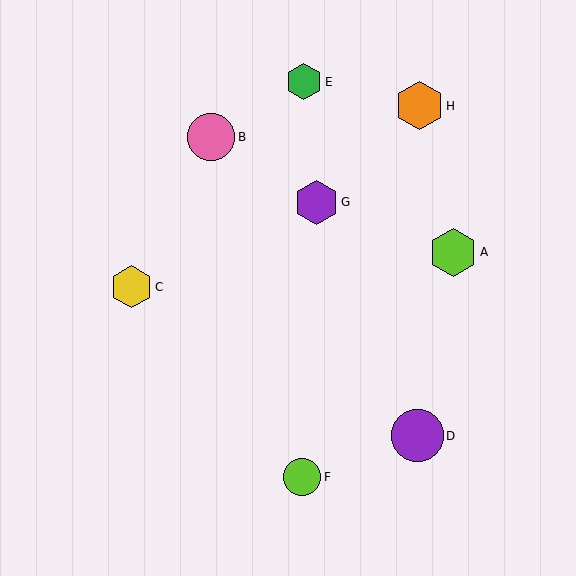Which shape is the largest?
The purple circle (labeled D) is the largest.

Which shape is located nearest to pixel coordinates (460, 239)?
The lime hexagon (labeled A) at (453, 252) is nearest to that location.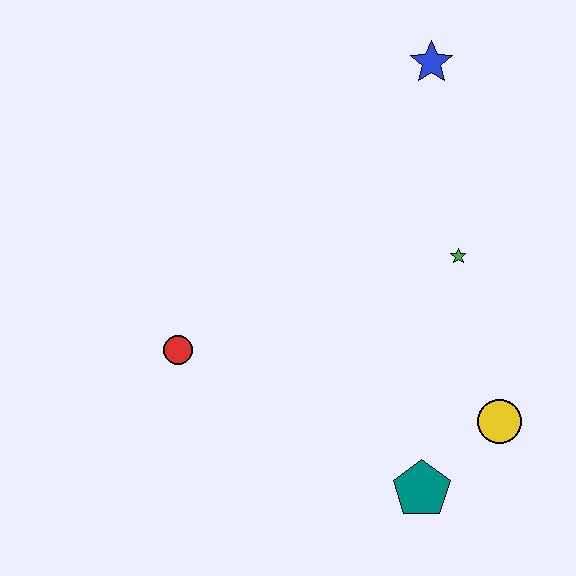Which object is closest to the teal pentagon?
The yellow circle is closest to the teal pentagon.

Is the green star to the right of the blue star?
Yes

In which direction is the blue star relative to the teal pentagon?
The blue star is above the teal pentagon.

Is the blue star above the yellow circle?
Yes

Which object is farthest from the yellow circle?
The blue star is farthest from the yellow circle.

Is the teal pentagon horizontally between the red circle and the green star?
Yes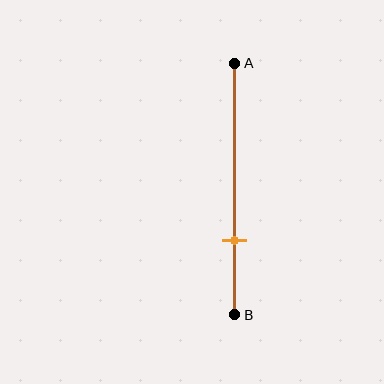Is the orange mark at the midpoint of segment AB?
No, the mark is at about 70% from A, not at the 50% midpoint.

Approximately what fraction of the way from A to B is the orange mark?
The orange mark is approximately 70% of the way from A to B.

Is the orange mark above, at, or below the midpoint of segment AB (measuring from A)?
The orange mark is below the midpoint of segment AB.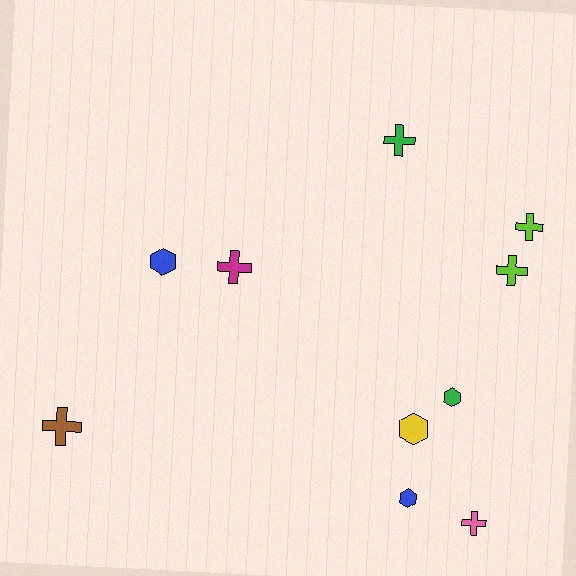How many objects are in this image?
There are 10 objects.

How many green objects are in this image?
There are 2 green objects.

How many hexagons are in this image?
There are 4 hexagons.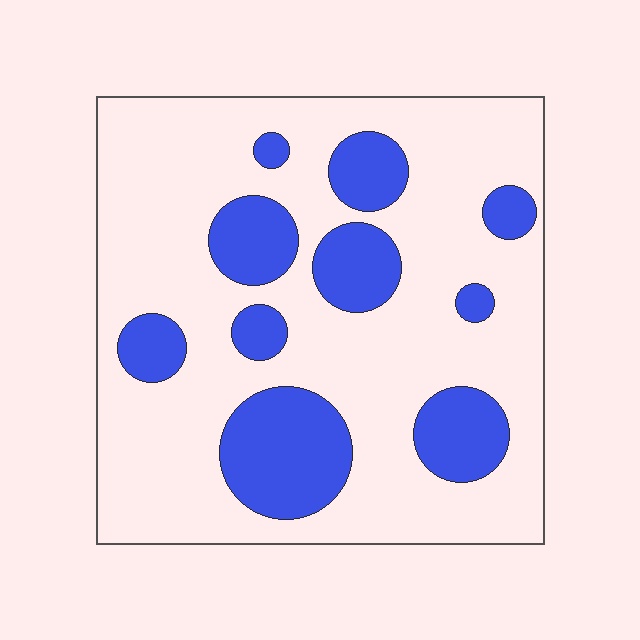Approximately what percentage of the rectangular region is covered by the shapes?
Approximately 25%.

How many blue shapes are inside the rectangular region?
10.